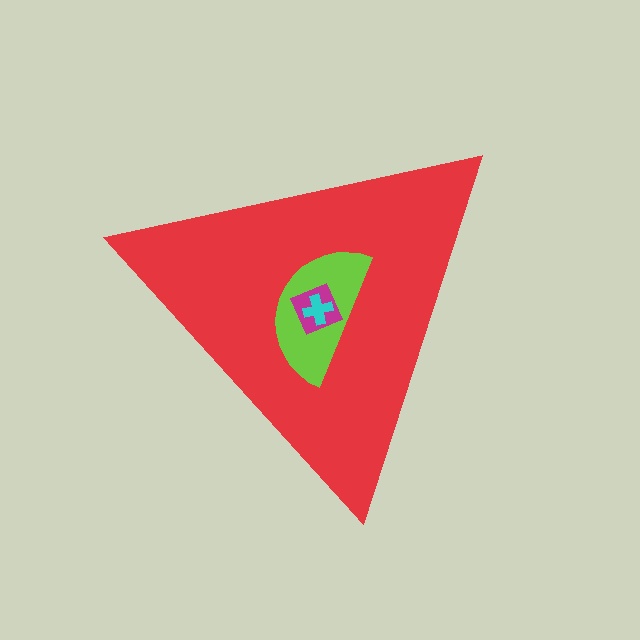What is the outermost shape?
The red triangle.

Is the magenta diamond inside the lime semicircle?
Yes.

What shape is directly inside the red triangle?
The lime semicircle.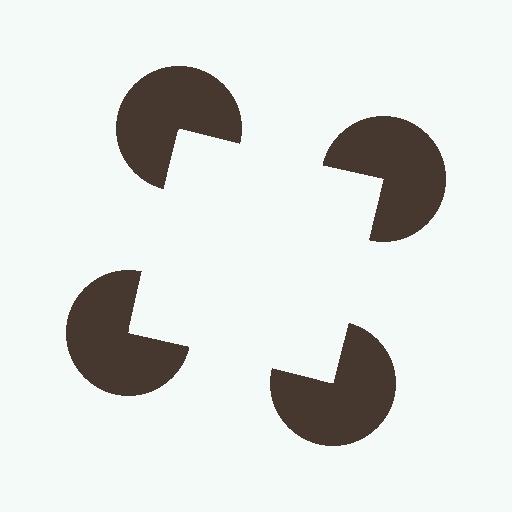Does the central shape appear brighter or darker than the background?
It typically appears slightly brighter than the background, even though no actual brightness change is drawn.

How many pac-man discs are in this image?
There are 4 — one at each vertex of the illusory square.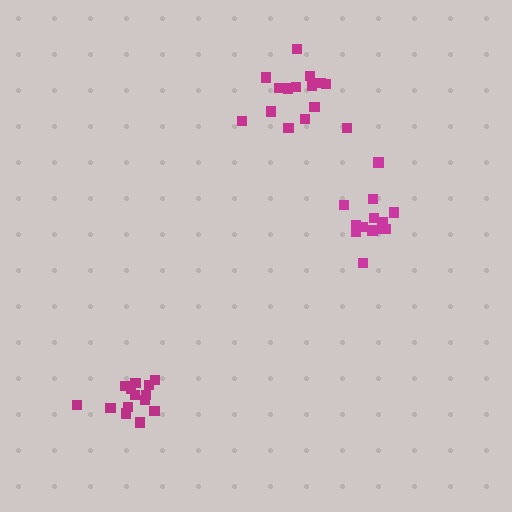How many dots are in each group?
Group 1: 14 dots, Group 2: 16 dots, Group 3: 15 dots (45 total).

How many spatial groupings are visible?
There are 3 spatial groupings.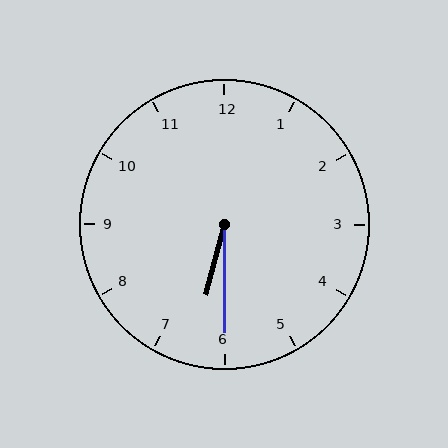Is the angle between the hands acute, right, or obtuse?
It is acute.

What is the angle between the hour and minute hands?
Approximately 15 degrees.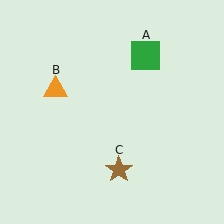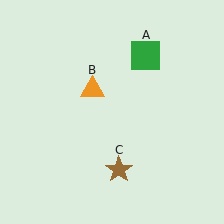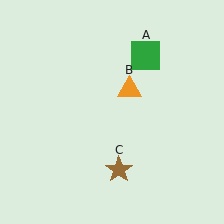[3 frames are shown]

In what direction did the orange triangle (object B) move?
The orange triangle (object B) moved right.